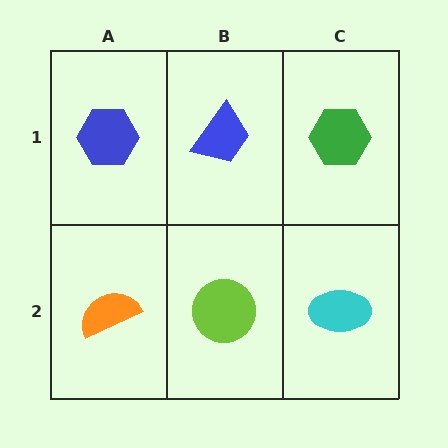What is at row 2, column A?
An orange semicircle.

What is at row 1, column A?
A blue hexagon.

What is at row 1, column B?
A blue trapezoid.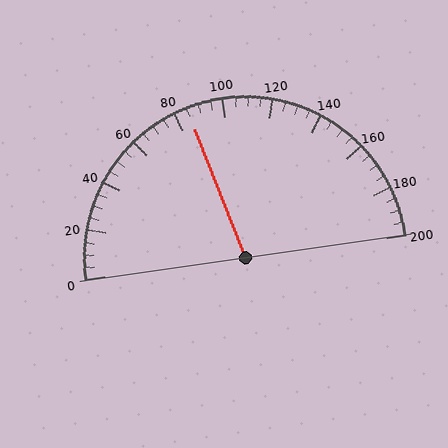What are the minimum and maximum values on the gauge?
The gauge ranges from 0 to 200.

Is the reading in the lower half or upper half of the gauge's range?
The reading is in the lower half of the range (0 to 200).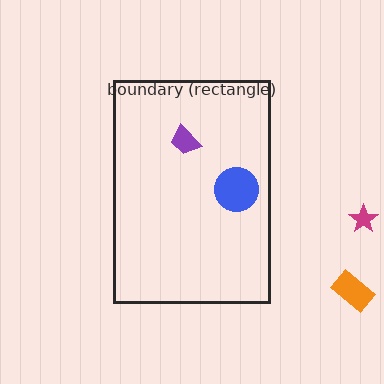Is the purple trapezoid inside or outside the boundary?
Inside.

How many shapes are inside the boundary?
2 inside, 2 outside.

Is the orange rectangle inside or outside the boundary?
Outside.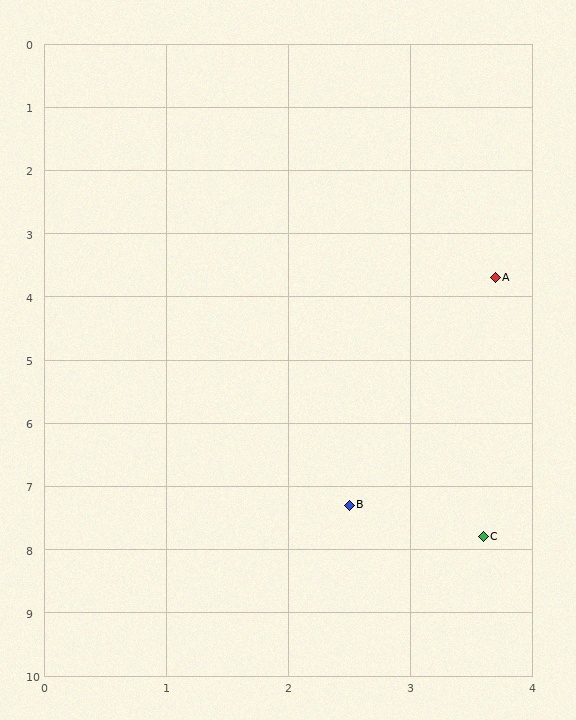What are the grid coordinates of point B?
Point B is at approximately (2.5, 7.3).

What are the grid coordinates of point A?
Point A is at approximately (3.7, 3.7).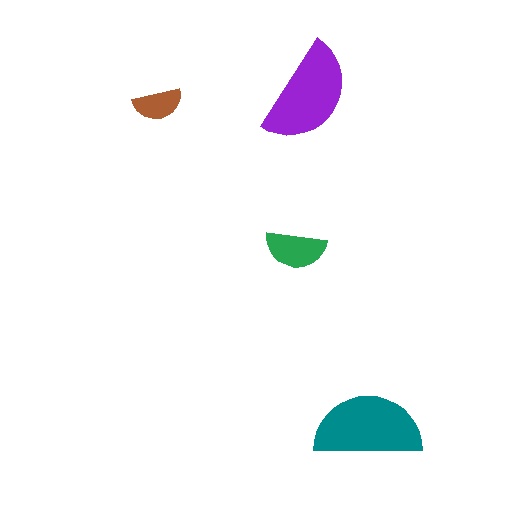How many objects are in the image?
There are 4 objects in the image.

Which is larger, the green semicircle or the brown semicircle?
The green one.